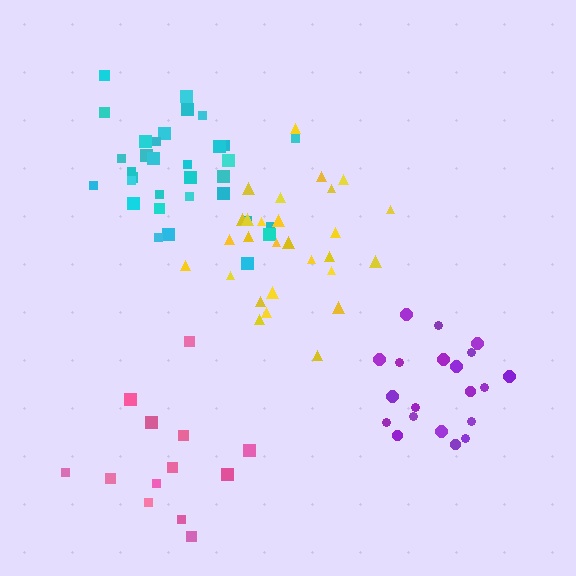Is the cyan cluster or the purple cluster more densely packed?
Purple.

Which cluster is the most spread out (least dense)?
Pink.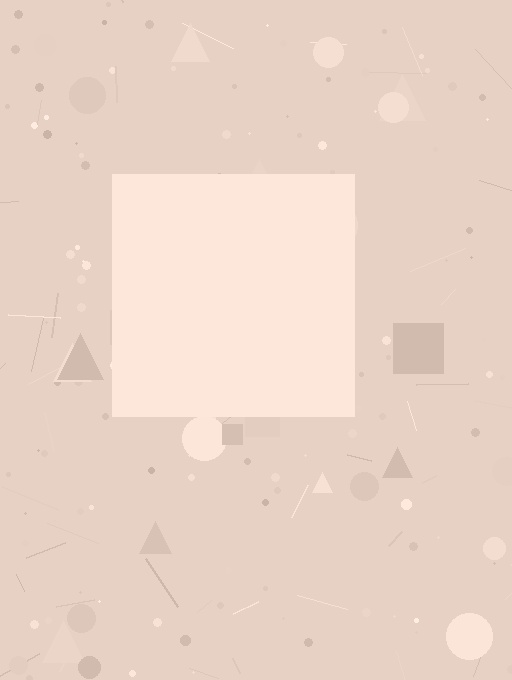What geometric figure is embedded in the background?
A square is embedded in the background.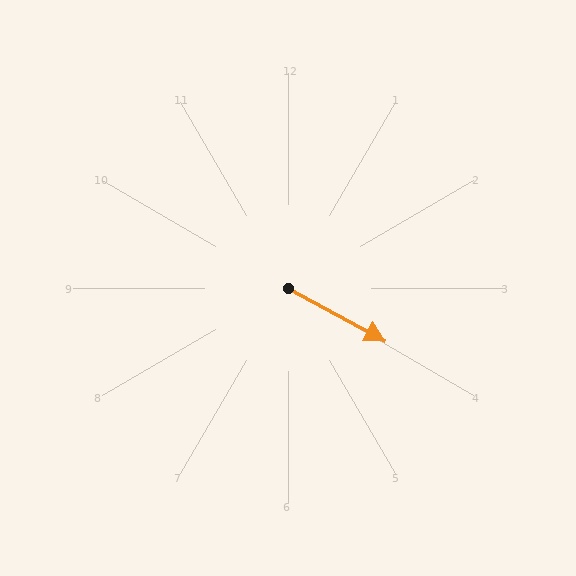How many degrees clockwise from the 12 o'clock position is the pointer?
Approximately 118 degrees.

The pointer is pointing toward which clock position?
Roughly 4 o'clock.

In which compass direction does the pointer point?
Southeast.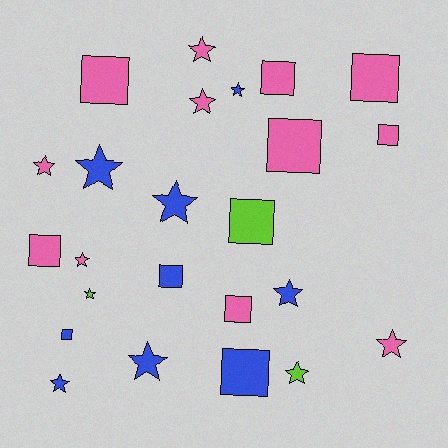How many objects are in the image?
There are 24 objects.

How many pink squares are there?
There are 7 pink squares.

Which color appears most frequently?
Pink, with 12 objects.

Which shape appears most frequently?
Star, with 13 objects.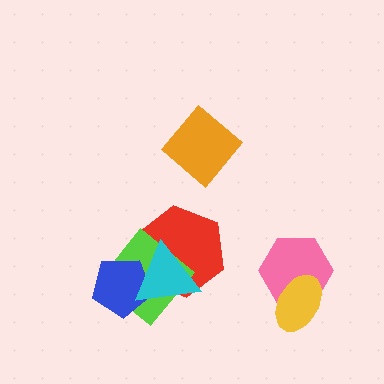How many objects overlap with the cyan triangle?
3 objects overlap with the cyan triangle.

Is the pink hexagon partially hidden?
Yes, it is partially covered by another shape.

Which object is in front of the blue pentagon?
The cyan triangle is in front of the blue pentagon.